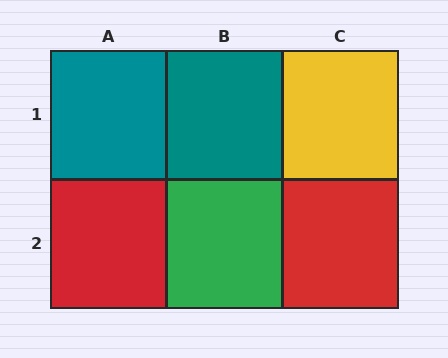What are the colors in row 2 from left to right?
Red, green, red.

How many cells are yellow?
1 cell is yellow.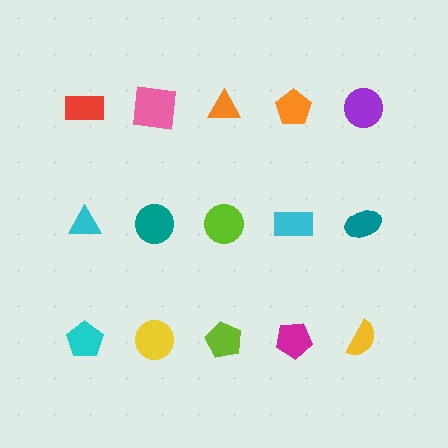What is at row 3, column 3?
A lime pentagon.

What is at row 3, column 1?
A cyan pentagon.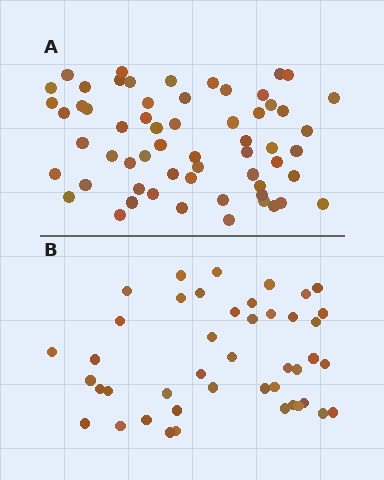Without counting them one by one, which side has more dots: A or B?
Region A (the top region) has more dots.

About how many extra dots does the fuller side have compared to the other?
Region A has approximately 15 more dots than region B.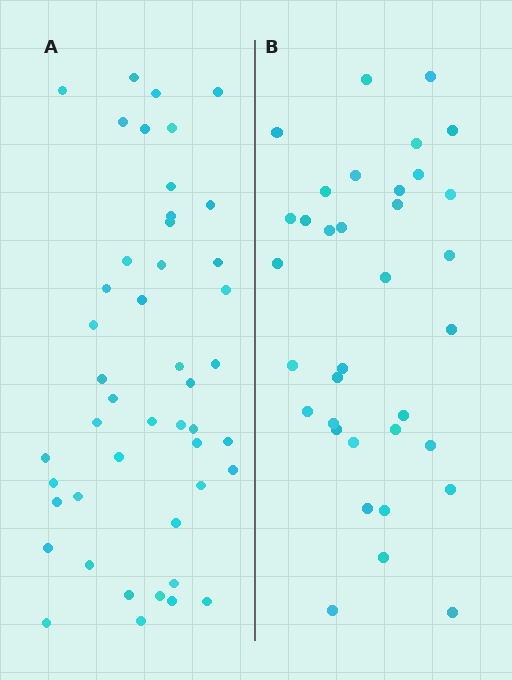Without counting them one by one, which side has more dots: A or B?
Region A (the left region) has more dots.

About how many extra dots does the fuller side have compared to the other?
Region A has roughly 12 or so more dots than region B.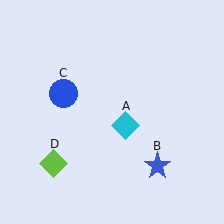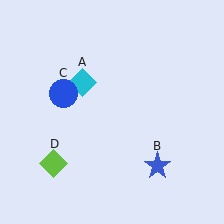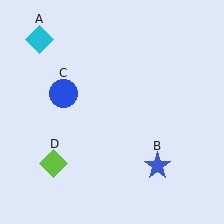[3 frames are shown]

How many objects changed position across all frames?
1 object changed position: cyan diamond (object A).